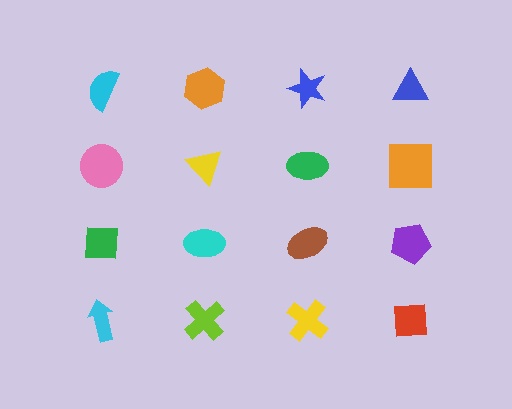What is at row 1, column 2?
An orange hexagon.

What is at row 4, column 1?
A cyan arrow.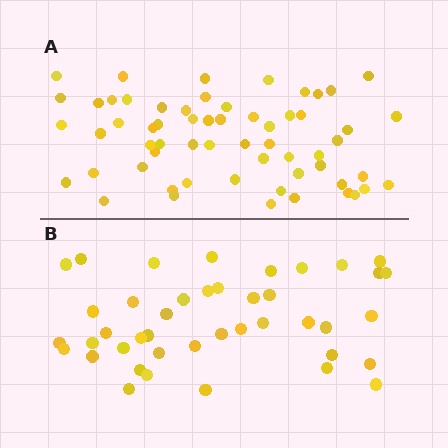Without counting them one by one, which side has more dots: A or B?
Region A (the top region) has more dots.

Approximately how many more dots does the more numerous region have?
Region A has approximately 20 more dots than region B.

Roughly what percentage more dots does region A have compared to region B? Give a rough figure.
About 45% more.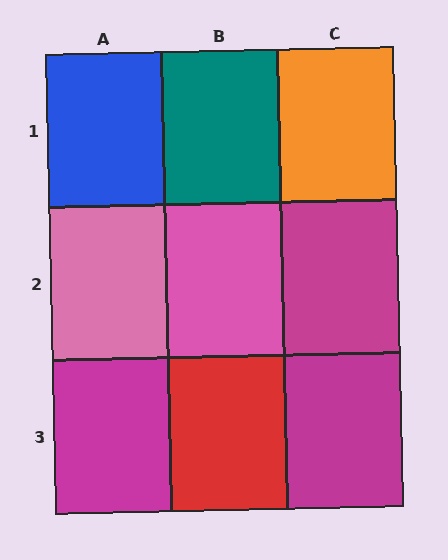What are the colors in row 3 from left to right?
Magenta, red, magenta.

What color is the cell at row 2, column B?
Pink.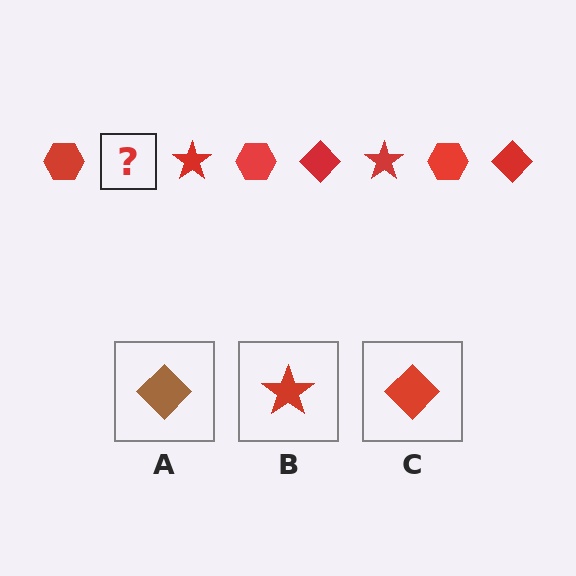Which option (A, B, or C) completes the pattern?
C.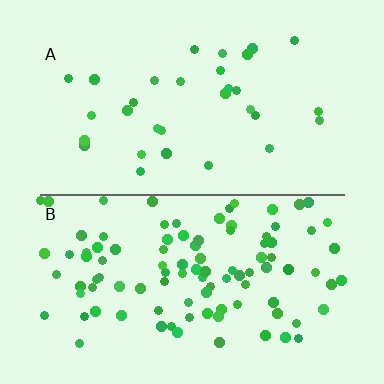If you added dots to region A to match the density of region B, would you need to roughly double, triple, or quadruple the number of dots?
Approximately triple.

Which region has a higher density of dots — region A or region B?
B (the bottom).